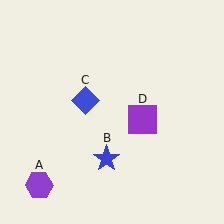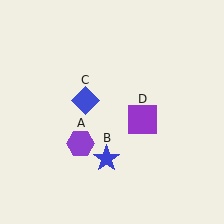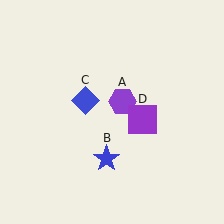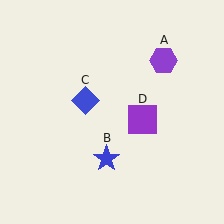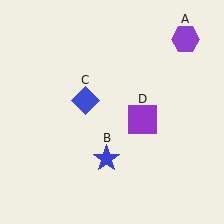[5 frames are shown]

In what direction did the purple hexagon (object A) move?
The purple hexagon (object A) moved up and to the right.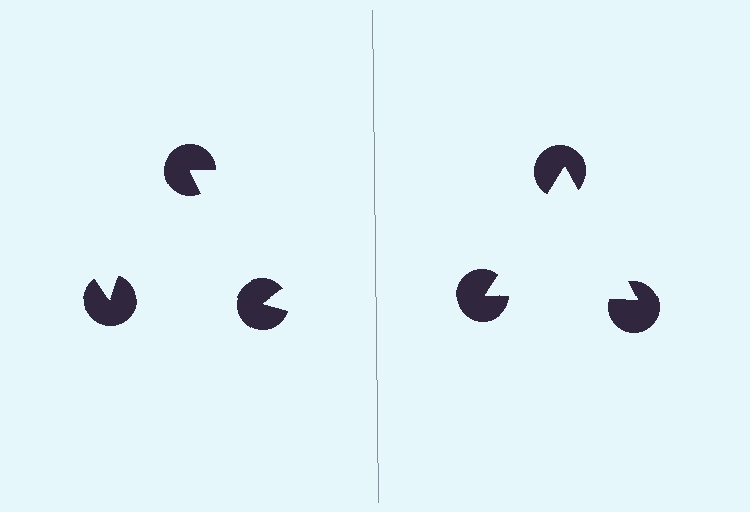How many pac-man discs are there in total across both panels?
6 — 3 on each side.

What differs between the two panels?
The pac-man discs are positioned identically on both sides; only the wedge orientations differ. On the right they align to a triangle; on the left they are misaligned.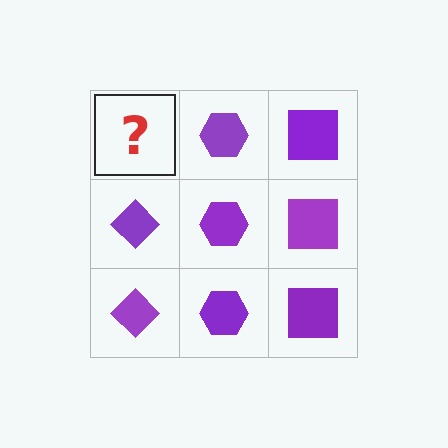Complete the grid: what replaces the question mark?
The question mark should be replaced with a purple diamond.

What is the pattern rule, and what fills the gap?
The rule is that each column has a consistent shape. The gap should be filled with a purple diamond.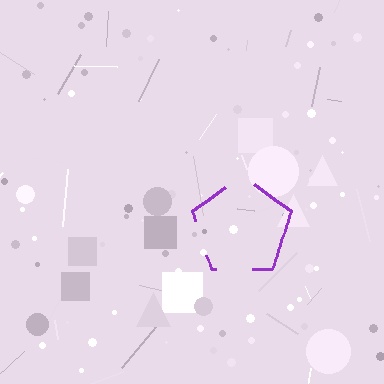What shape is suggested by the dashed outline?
The dashed outline suggests a pentagon.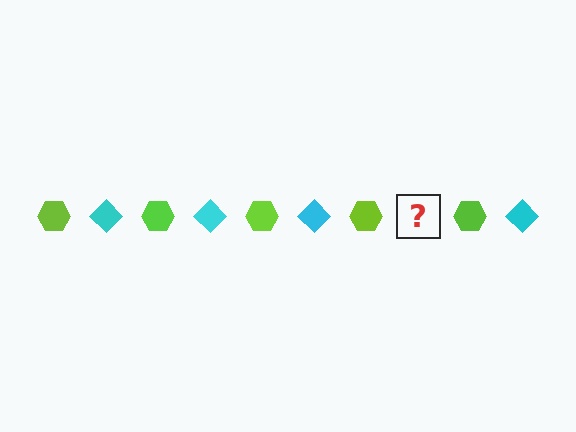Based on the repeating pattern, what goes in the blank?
The blank should be a cyan diamond.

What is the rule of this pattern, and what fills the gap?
The rule is that the pattern alternates between lime hexagon and cyan diamond. The gap should be filled with a cyan diamond.